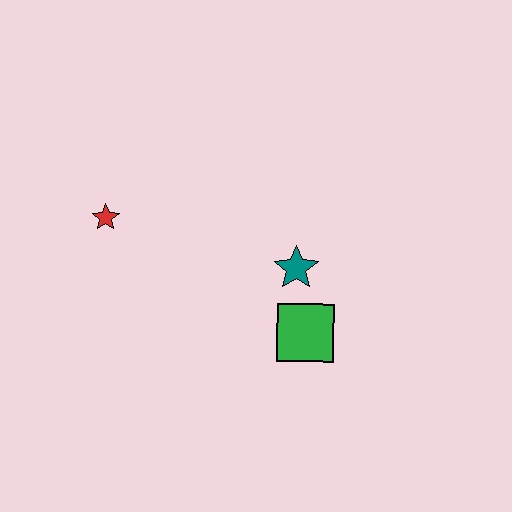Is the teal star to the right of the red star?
Yes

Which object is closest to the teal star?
The green square is closest to the teal star.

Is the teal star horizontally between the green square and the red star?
Yes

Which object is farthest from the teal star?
The red star is farthest from the teal star.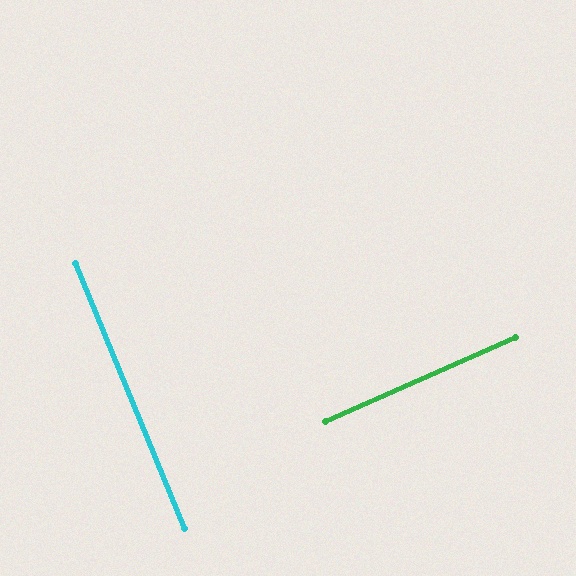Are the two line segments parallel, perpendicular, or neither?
Perpendicular — they meet at approximately 89°.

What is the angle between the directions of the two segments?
Approximately 89 degrees.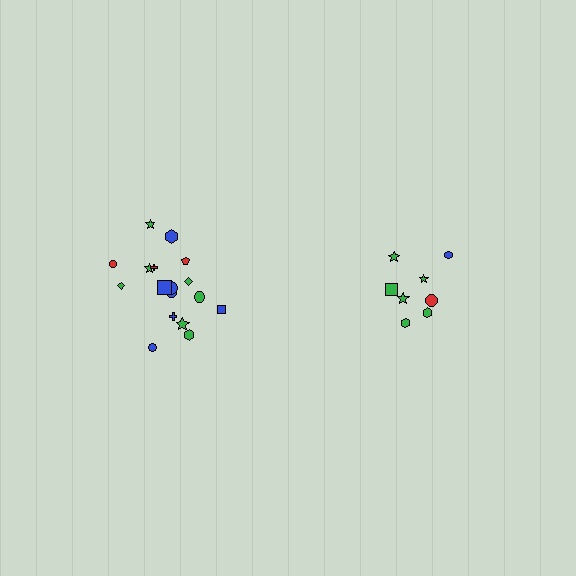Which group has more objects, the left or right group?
The left group.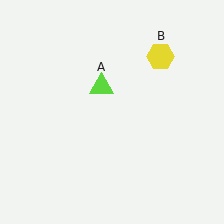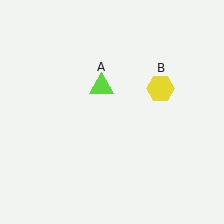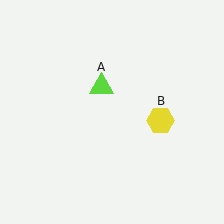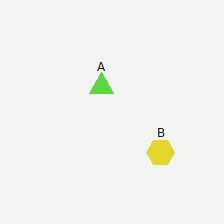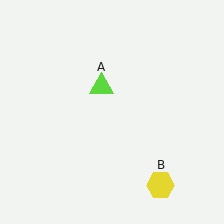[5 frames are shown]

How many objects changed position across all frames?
1 object changed position: yellow hexagon (object B).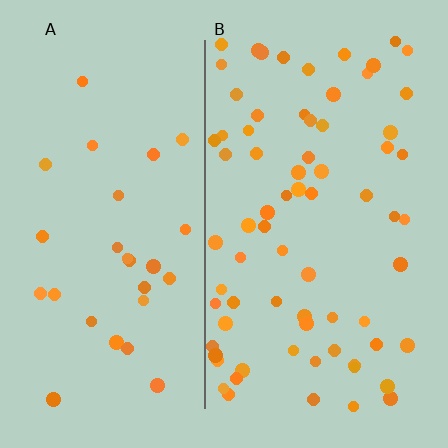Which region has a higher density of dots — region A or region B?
B (the right).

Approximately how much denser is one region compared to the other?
Approximately 2.5× — region B over region A.